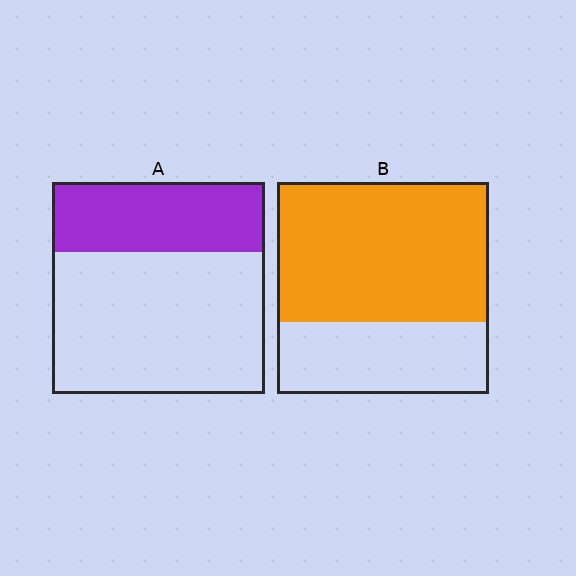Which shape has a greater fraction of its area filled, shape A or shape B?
Shape B.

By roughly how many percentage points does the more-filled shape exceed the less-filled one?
By roughly 35 percentage points (B over A).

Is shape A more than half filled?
No.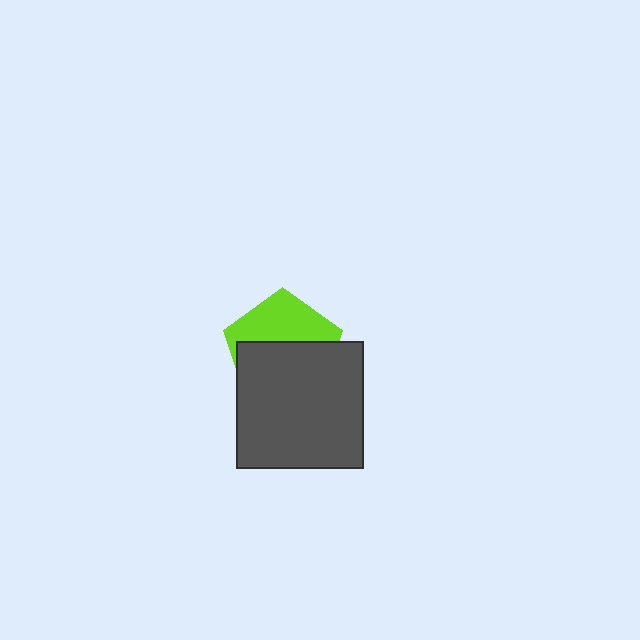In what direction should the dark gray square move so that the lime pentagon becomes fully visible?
The dark gray square should move down. That is the shortest direction to clear the overlap and leave the lime pentagon fully visible.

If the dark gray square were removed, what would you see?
You would see the complete lime pentagon.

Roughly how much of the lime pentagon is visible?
A small part of it is visible (roughly 43%).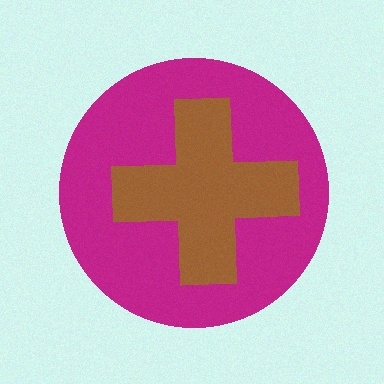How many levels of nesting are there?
2.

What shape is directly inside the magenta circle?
The brown cross.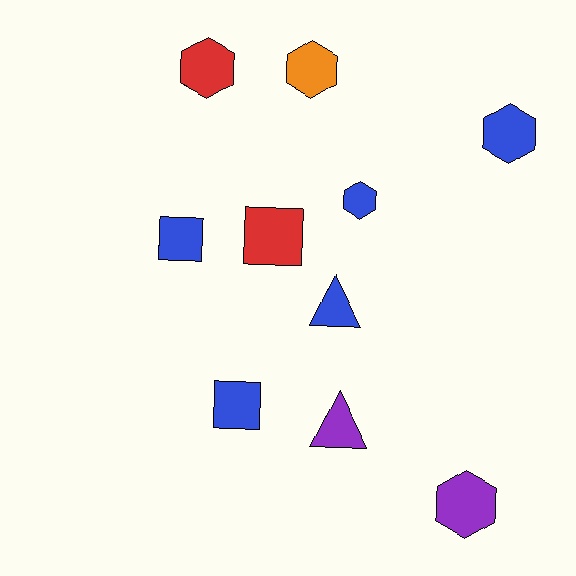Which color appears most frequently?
Blue, with 5 objects.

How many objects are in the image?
There are 10 objects.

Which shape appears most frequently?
Hexagon, with 5 objects.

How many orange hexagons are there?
There is 1 orange hexagon.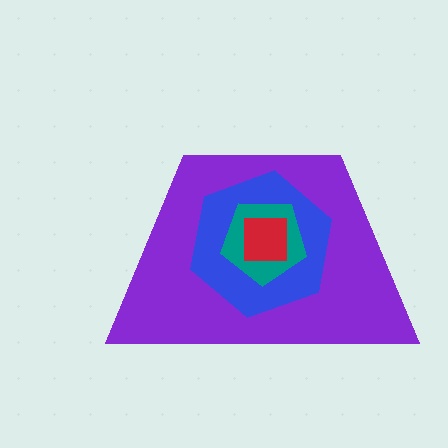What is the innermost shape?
The red square.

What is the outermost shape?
The purple trapezoid.